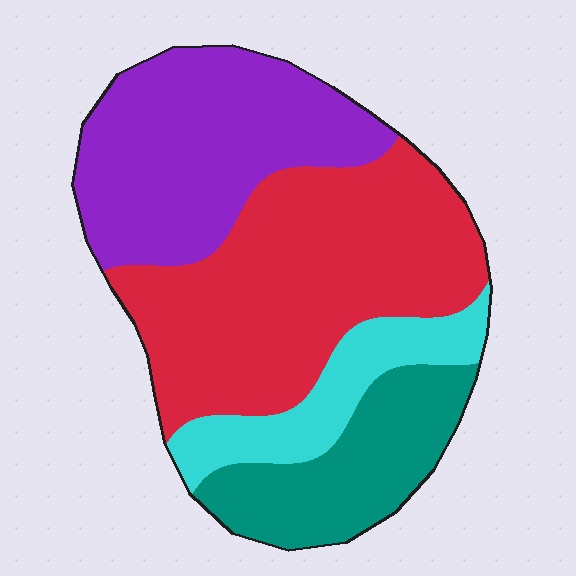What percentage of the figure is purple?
Purple takes up about one third (1/3) of the figure.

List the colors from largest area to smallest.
From largest to smallest: red, purple, teal, cyan.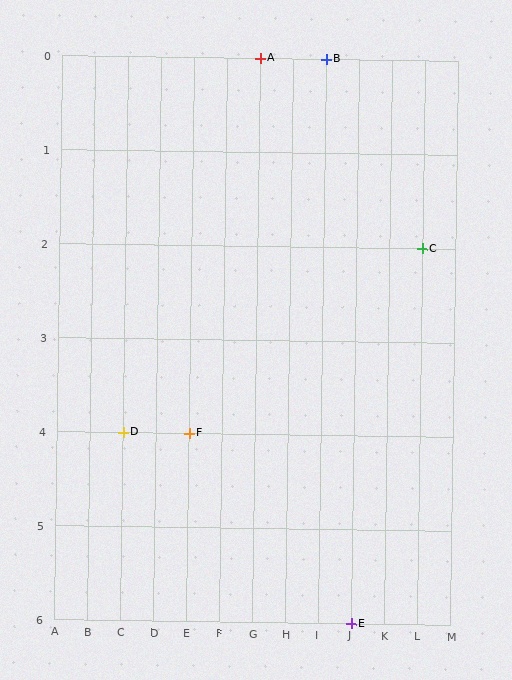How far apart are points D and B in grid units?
Points D and B are 6 columns and 4 rows apart (about 7.2 grid units diagonally).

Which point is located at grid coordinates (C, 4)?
Point D is at (C, 4).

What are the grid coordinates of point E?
Point E is at grid coordinates (J, 6).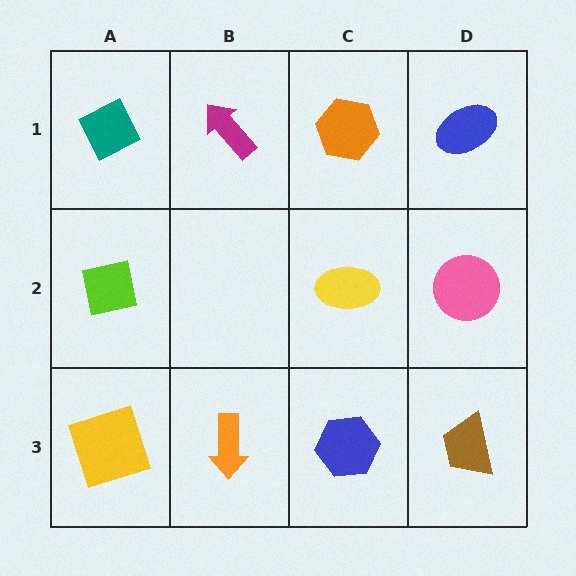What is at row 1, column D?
A blue ellipse.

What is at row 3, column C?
A blue hexagon.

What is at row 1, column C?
An orange hexagon.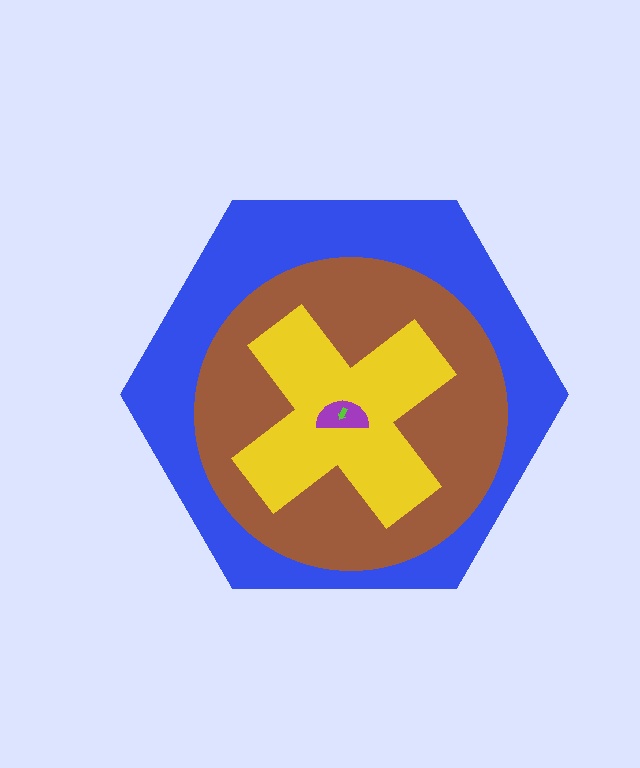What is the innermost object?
The lime arrow.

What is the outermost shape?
The blue hexagon.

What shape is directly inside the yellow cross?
The purple semicircle.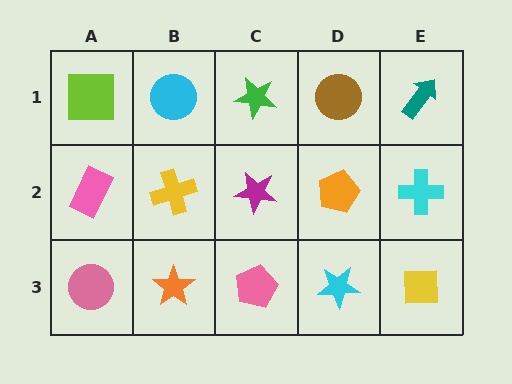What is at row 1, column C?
A green star.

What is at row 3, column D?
A cyan star.